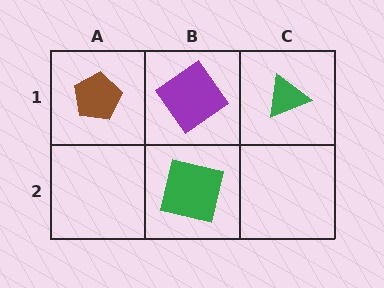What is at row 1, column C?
A green triangle.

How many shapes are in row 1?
3 shapes.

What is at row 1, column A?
A brown pentagon.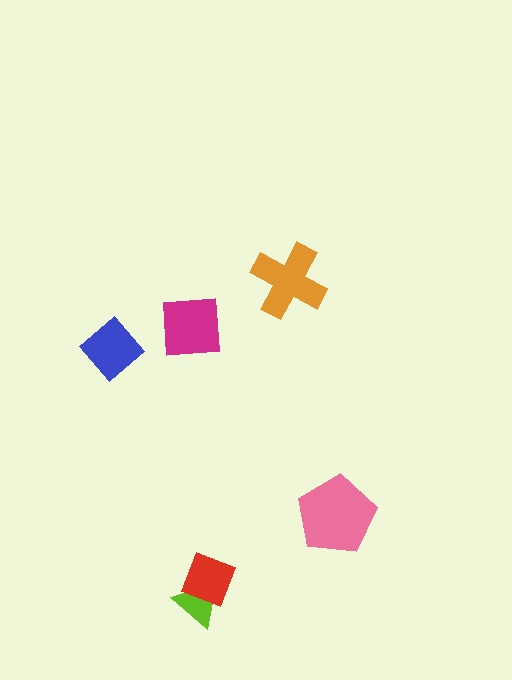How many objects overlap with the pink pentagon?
0 objects overlap with the pink pentagon.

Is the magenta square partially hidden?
No, no other shape covers it.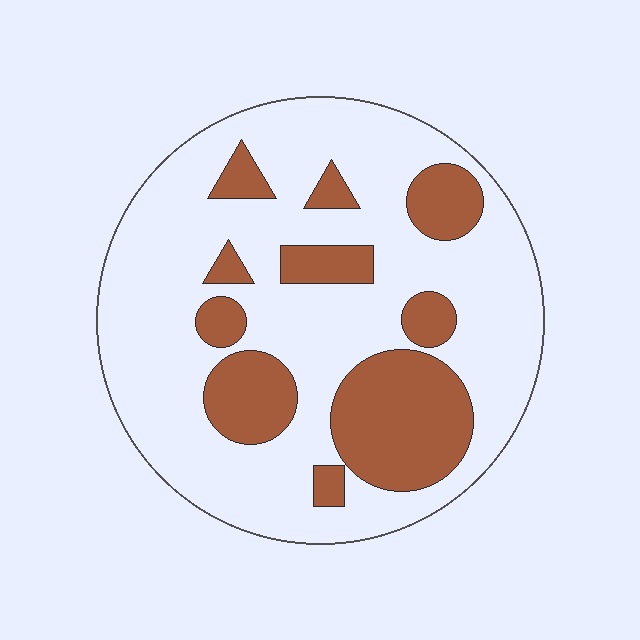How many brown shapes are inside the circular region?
10.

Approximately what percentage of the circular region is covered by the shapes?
Approximately 25%.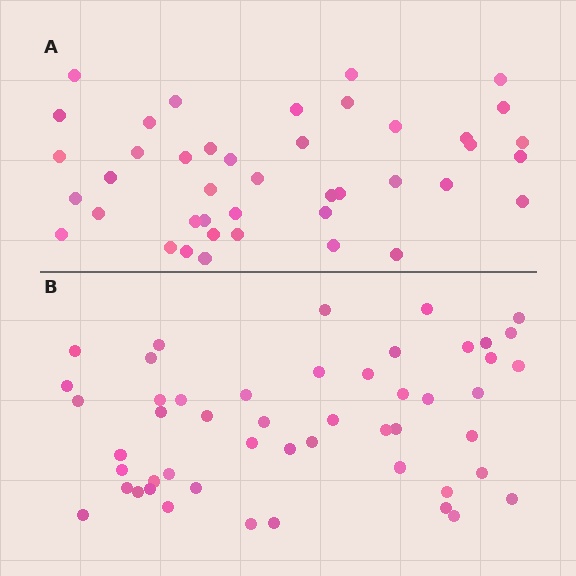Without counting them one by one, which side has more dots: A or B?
Region B (the bottom region) has more dots.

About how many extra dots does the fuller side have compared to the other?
Region B has roughly 8 or so more dots than region A.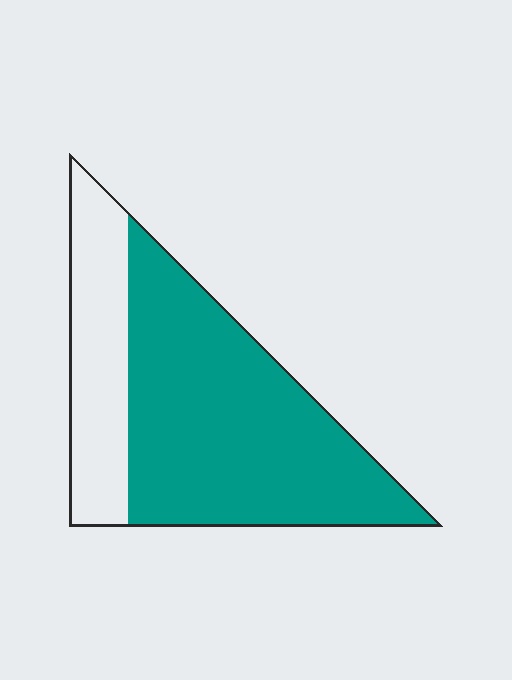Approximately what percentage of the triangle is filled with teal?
Approximately 70%.